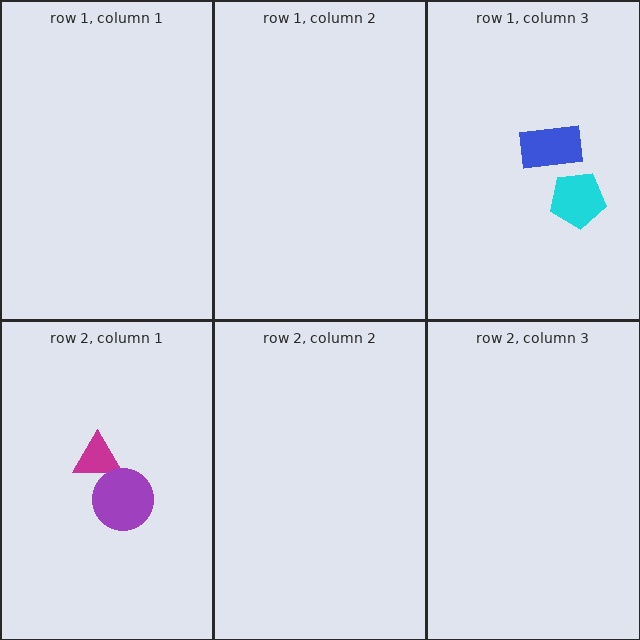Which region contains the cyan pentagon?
The row 1, column 3 region.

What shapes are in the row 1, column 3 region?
The blue rectangle, the cyan pentagon.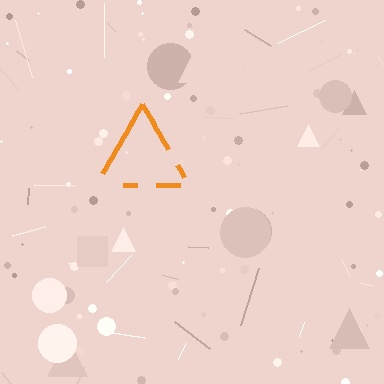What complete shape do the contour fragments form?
The contour fragments form a triangle.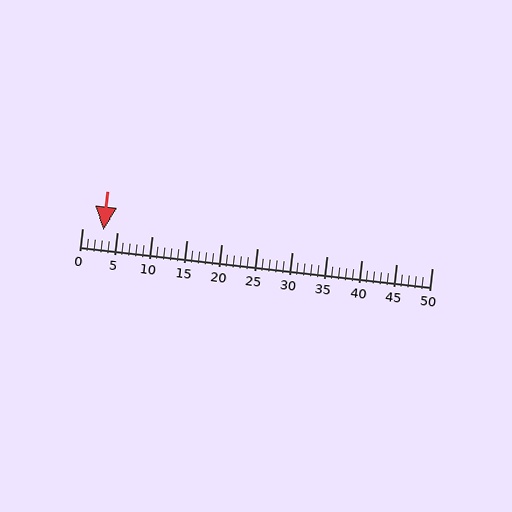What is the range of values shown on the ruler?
The ruler shows values from 0 to 50.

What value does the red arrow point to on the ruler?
The red arrow points to approximately 3.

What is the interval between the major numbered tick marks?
The major tick marks are spaced 5 units apart.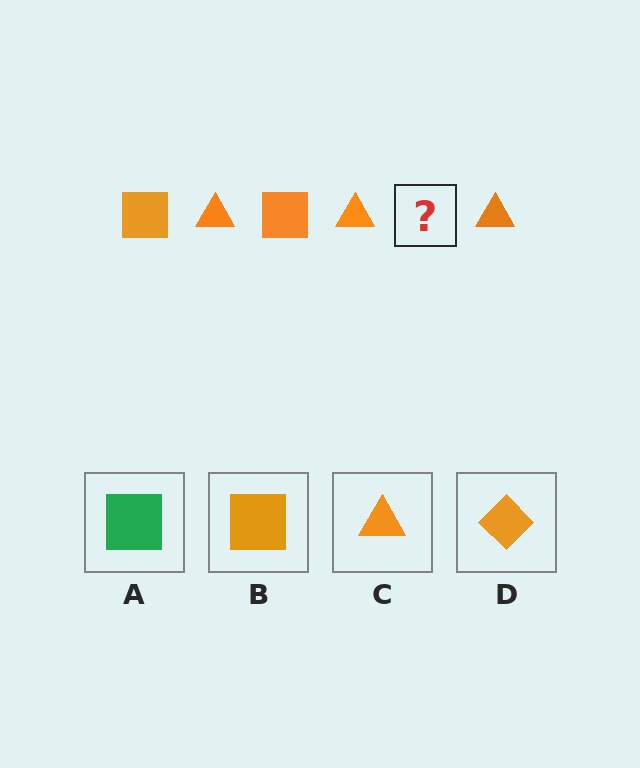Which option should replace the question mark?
Option B.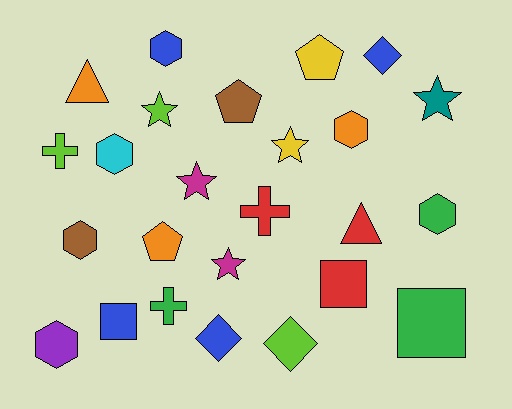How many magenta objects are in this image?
There are 2 magenta objects.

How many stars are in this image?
There are 5 stars.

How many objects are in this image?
There are 25 objects.